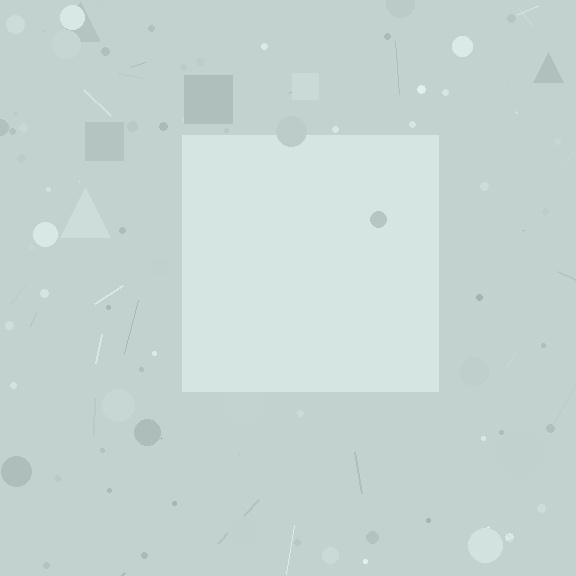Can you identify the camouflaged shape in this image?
The camouflaged shape is a square.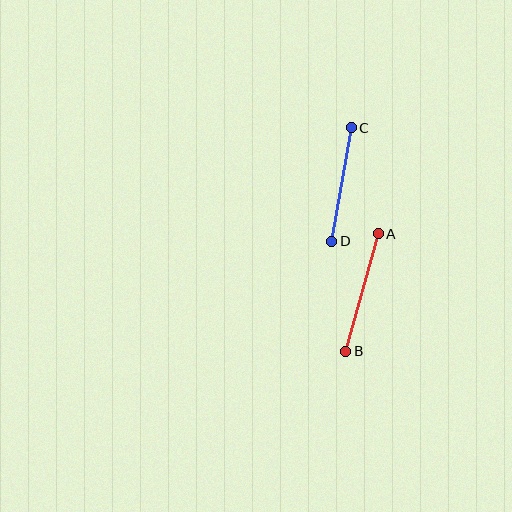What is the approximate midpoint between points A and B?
The midpoint is at approximately (362, 292) pixels.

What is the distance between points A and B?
The distance is approximately 122 pixels.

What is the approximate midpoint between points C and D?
The midpoint is at approximately (342, 185) pixels.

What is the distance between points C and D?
The distance is approximately 115 pixels.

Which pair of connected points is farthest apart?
Points A and B are farthest apart.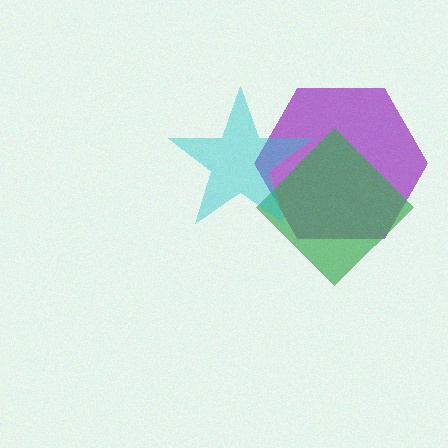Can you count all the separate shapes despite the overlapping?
Yes, there are 3 separate shapes.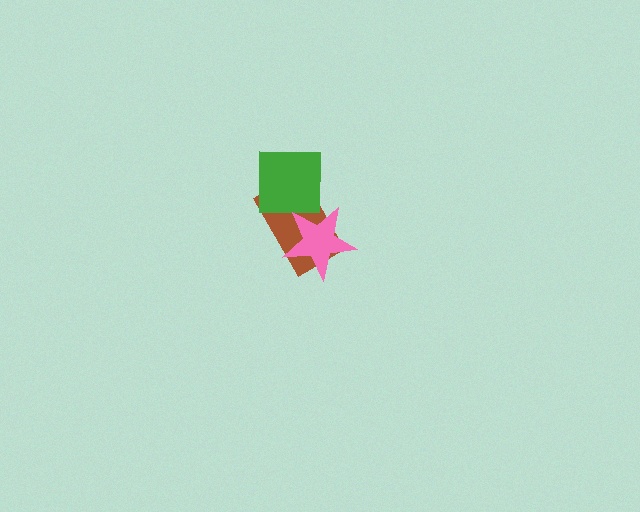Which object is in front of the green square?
The pink star is in front of the green square.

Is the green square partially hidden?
Yes, it is partially covered by another shape.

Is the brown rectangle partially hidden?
Yes, it is partially covered by another shape.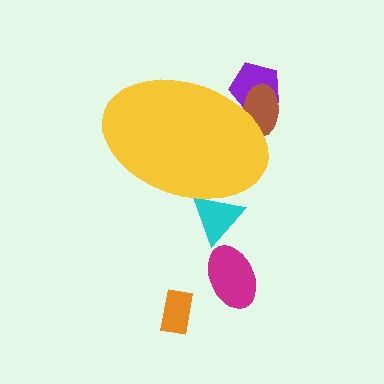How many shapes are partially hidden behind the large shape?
3 shapes are partially hidden.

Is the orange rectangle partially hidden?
No, the orange rectangle is fully visible.